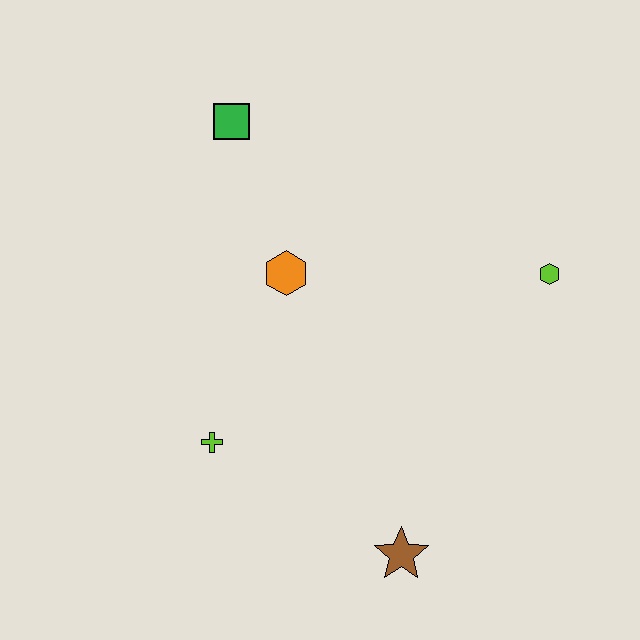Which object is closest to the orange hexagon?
The green square is closest to the orange hexagon.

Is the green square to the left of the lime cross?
No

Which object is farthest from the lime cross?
The lime hexagon is farthest from the lime cross.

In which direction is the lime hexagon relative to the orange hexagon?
The lime hexagon is to the right of the orange hexagon.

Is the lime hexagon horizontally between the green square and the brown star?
No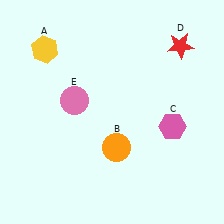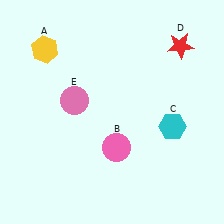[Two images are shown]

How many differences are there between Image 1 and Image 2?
There are 2 differences between the two images.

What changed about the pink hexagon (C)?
In Image 1, C is pink. In Image 2, it changed to cyan.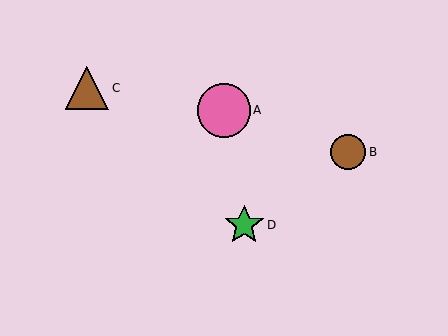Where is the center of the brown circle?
The center of the brown circle is at (348, 152).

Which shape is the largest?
The pink circle (labeled A) is the largest.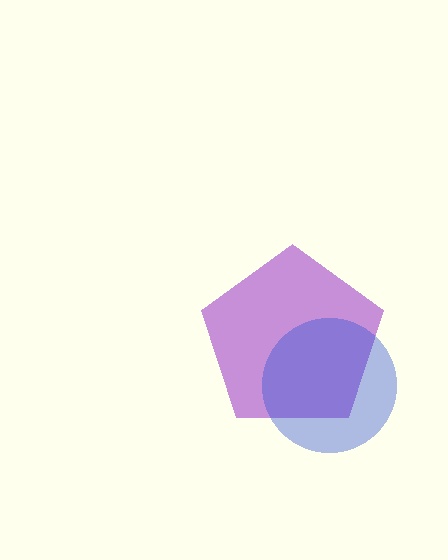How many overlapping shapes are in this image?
There are 2 overlapping shapes in the image.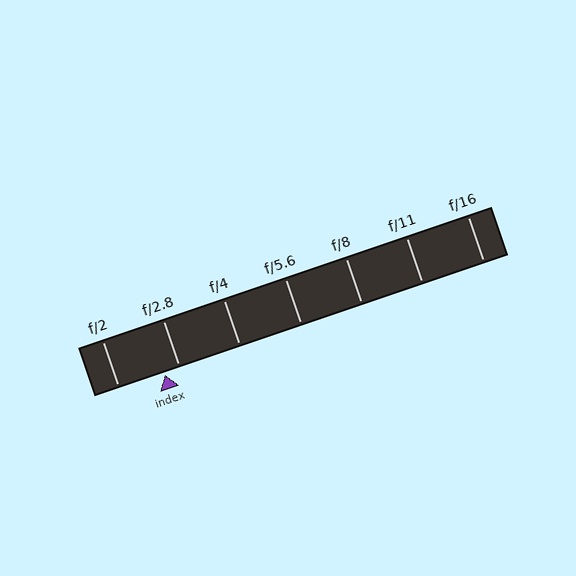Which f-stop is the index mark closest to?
The index mark is closest to f/2.8.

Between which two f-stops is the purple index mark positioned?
The index mark is between f/2 and f/2.8.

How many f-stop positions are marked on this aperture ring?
There are 7 f-stop positions marked.